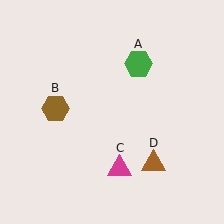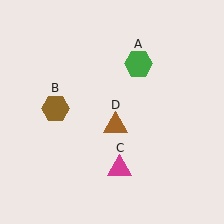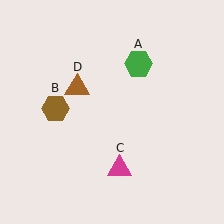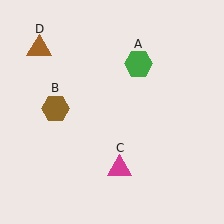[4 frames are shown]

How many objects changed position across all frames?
1 object changed position: brown triangle (object D).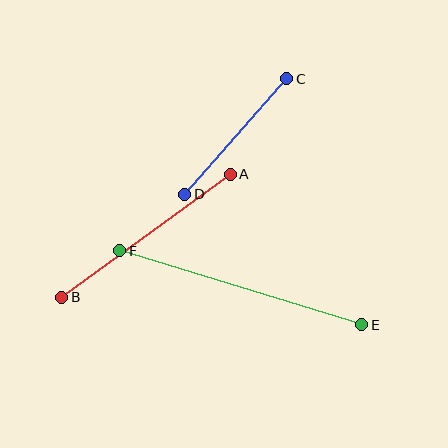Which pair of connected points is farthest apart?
Points E and F are farthest apart.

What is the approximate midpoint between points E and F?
The midpoint is at approximately (241, 288) pixels.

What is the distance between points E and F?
The distance is approximately 253 pixels.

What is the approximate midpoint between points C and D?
The midpoint is at approximately (236, 136) pixels.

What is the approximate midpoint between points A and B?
The midpoint is at approximately (146, 236) pixels.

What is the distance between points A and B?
The distance is approximately 209 pixels.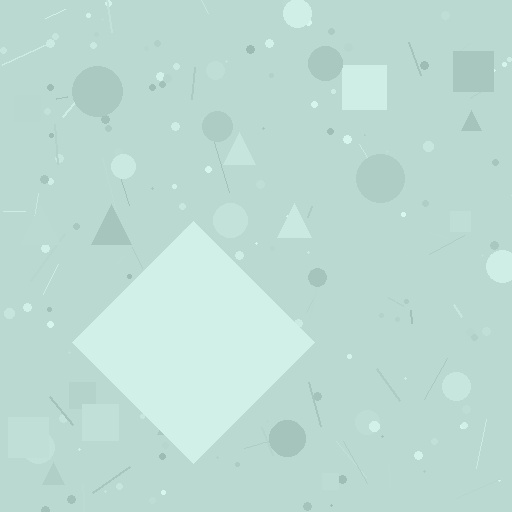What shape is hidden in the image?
A diamond is hidden in the image.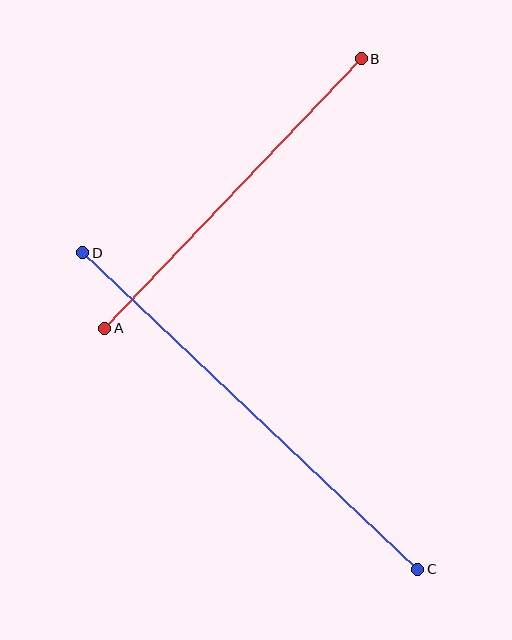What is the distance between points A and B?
The distance is approximately 372 pixels.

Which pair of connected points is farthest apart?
Points C and D are farthest apart.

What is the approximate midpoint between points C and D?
The midpoint is at approximately (250, 411) pixels.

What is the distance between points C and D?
The distance is approximately 461 pixels.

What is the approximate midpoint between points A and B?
The midpoint is at approximately (233, 193) pixels.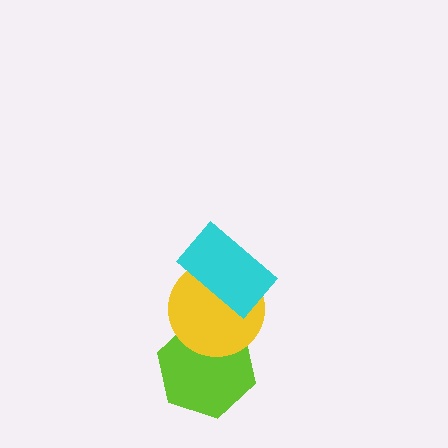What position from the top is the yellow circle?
The yellow circle is 2nd from the top.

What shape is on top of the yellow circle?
The cyan rectangle is on top of the yellow circle.